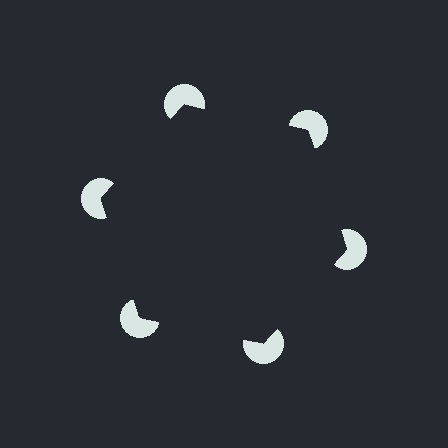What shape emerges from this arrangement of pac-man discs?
An illusory hexagon — its edges are inferred from the aligned wedge cuts in the pac-man discs, not physically drawn.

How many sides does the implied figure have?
6 sides.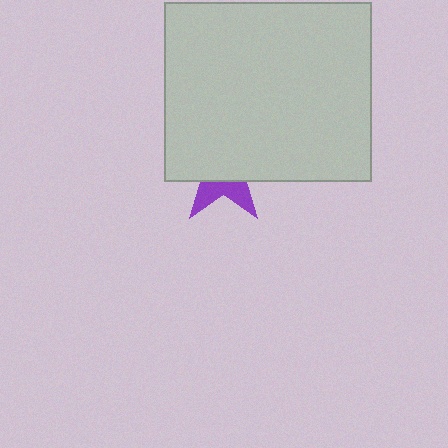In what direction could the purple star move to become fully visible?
The purple star could move down. That would shift it out from behind the light gray rectangle entirely.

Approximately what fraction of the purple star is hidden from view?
Roughly 67% of the purple star is hidden behind the light gray rectangle.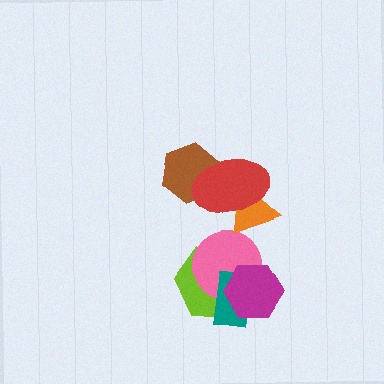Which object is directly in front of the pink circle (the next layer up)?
The teal rectangle is directly in front of the pink circle.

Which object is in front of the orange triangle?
The red ellipse is in front of the orange triangle.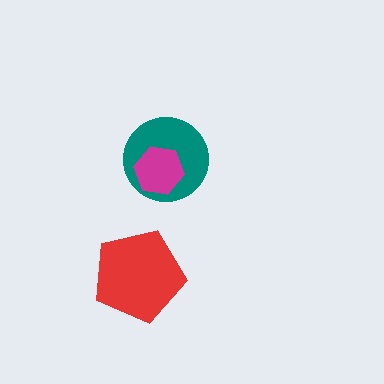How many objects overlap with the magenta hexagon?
1 object overlaps with the magenta hexagon.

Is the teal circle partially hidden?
Yes, it is partially covered by another shape.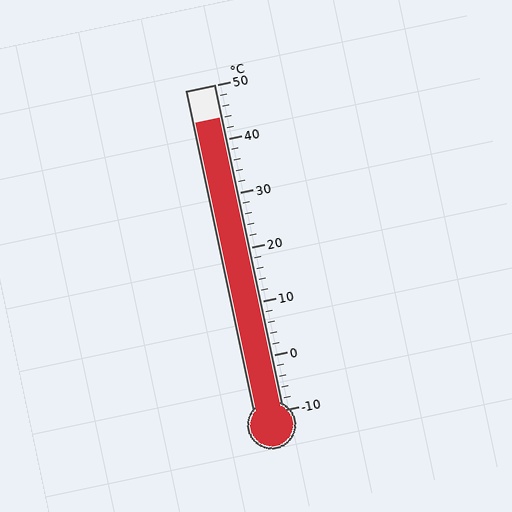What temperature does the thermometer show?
The thermometer shows approximately 44°C.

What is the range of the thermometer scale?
The thermometer scale ranges from -10°C to 50°C.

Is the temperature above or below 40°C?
The temperature is above 40°C.